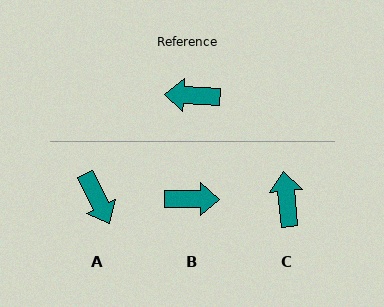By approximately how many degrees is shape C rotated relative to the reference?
Approximately 81 degrees clockwise.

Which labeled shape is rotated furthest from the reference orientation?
B, about 177 degrees away.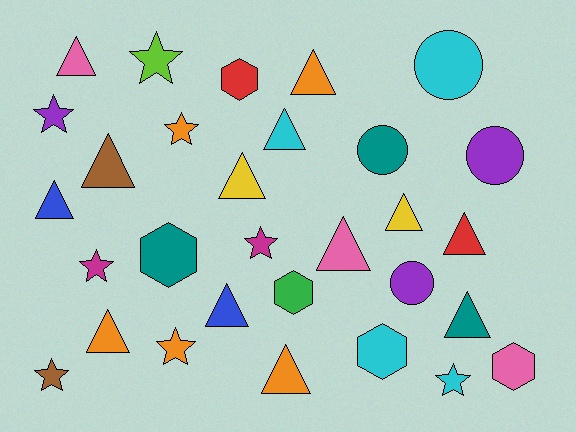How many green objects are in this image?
There is 1 green object.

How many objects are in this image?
There are 30 objects.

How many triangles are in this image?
There are 13 triangles.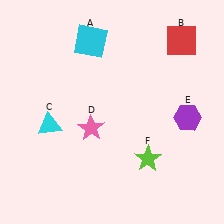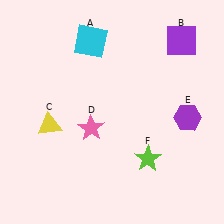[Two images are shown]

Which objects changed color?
B changed from red to purple. C changed from cyan to yellow.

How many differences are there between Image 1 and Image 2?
There are 2 differences between the two images.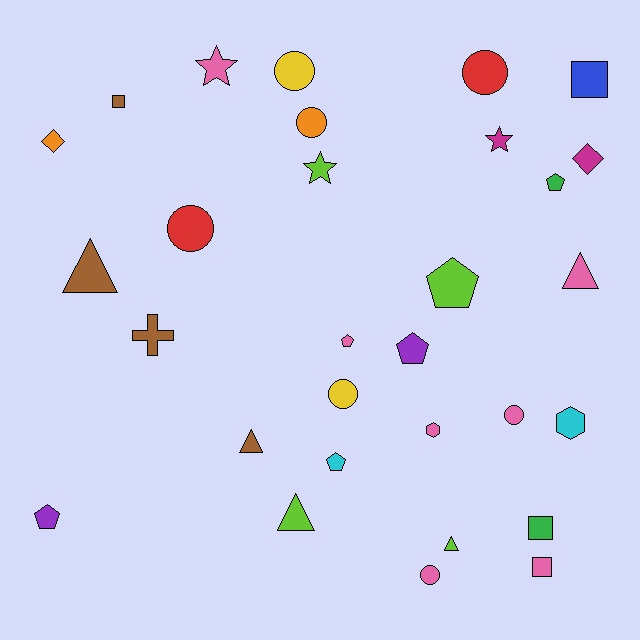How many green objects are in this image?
There are 2 green objects.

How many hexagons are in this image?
There are 2 hexagons.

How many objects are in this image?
There are 30 objects.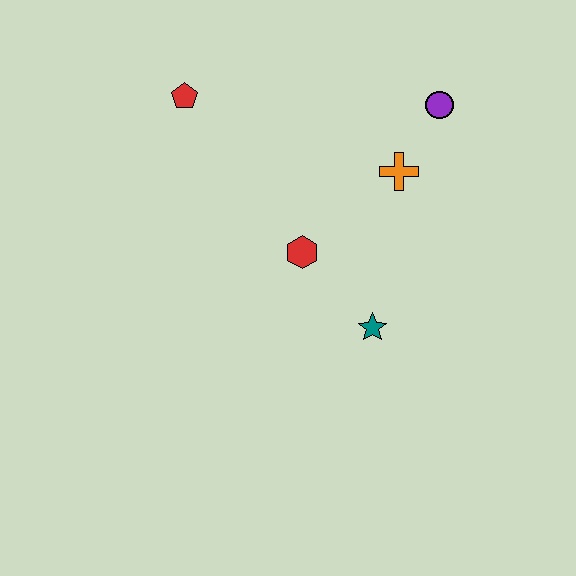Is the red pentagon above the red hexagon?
Yes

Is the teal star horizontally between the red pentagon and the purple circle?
Yes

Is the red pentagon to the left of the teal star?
Yes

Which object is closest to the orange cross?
The purple circle is closest to the orange cross.